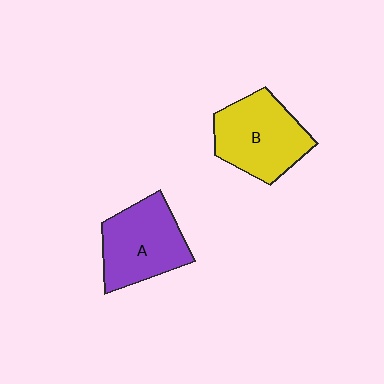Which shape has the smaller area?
Shape A (purple).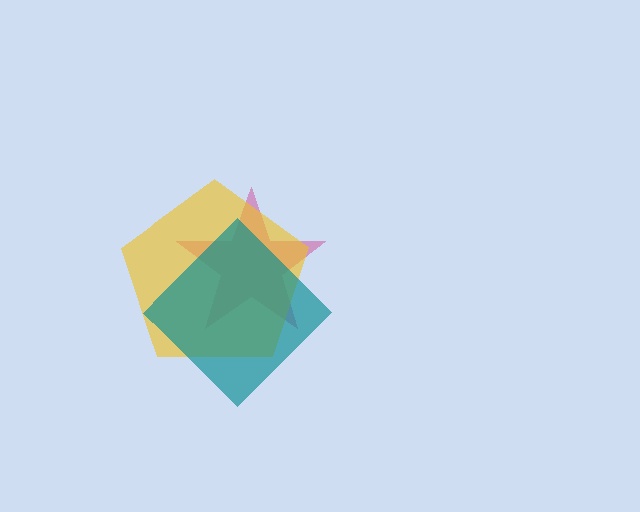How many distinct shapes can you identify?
There are 3 distinct shapes: a magenta star, a yellow pentagon, a teal diamond.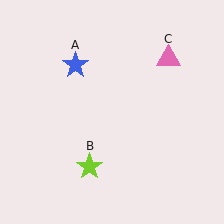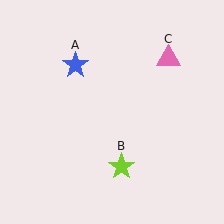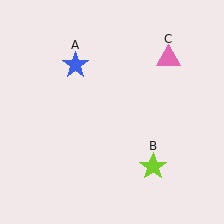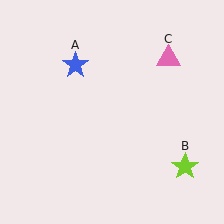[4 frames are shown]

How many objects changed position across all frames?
1 object changed position: lime star (object B).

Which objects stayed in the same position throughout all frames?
Blue star (object A) and pink triangle (object C) remained stationary.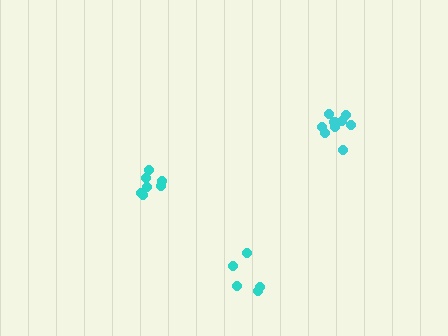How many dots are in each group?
Group 1: 5 dots, Group 2: 7 dots, Group 3: 9 dots (21 total).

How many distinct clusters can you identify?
There are 3 distinct clusters.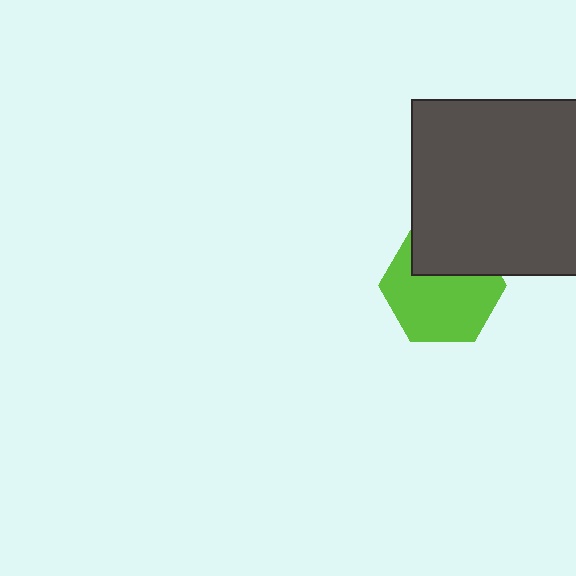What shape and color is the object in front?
The object in front is a dark gray square.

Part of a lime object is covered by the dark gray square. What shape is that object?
It is a hexagon.